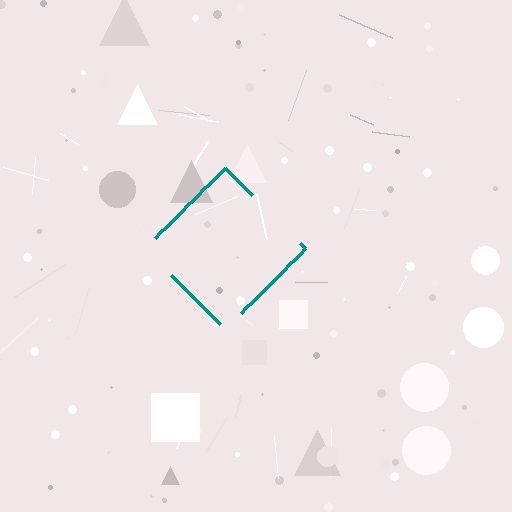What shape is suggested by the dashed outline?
The dashed outline suggests a diamond.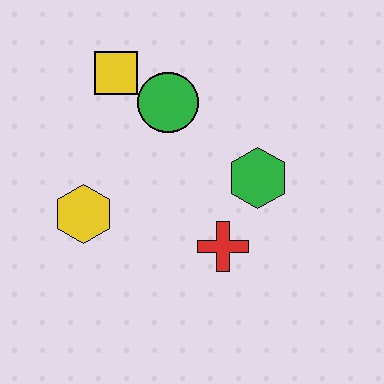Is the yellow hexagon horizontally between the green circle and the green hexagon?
No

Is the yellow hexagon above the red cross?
Yes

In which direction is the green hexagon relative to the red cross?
The green hexagon is above the red cross.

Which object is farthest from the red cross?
The yellow square is farthest from the red cross.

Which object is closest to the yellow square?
The green circle is closest to the yellow square.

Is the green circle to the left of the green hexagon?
Yes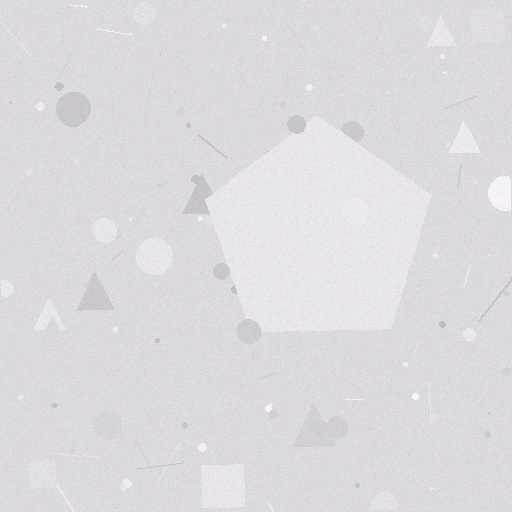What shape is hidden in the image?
A pentagon is hidden in the image.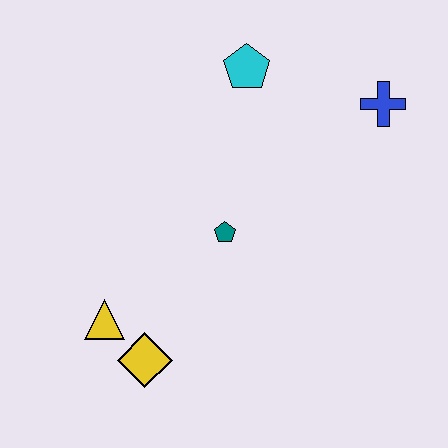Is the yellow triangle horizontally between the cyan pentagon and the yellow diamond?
No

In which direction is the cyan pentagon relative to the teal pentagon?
The cyan pentagon is above the teal pentagon.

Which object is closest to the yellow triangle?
The yellow diamond is closest to the yellow triangle.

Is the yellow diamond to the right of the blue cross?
No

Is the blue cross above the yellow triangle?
Yes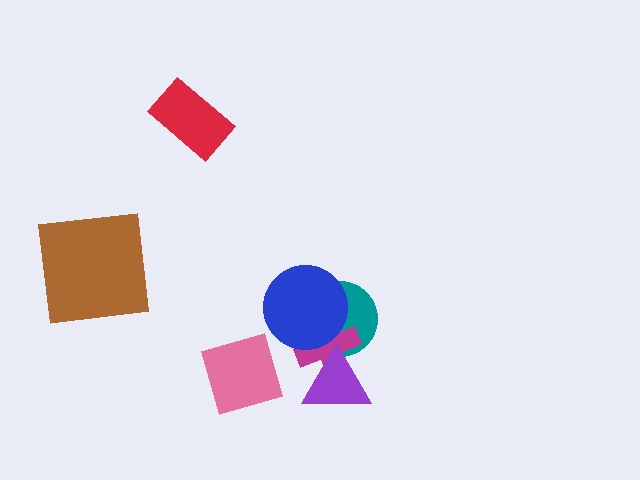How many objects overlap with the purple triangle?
2 objects overlap with the purple triangle.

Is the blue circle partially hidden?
No, no other shape covers it.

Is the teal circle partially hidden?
Yes, it is partially covered by another shape.